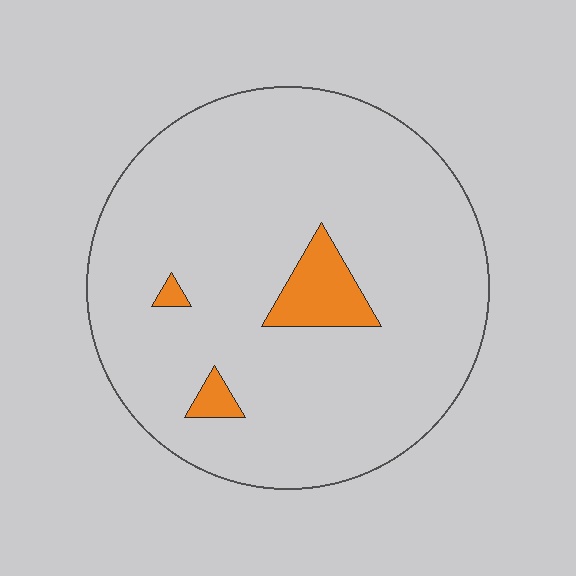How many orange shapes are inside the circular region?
3.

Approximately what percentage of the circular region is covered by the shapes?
Approximately 5%.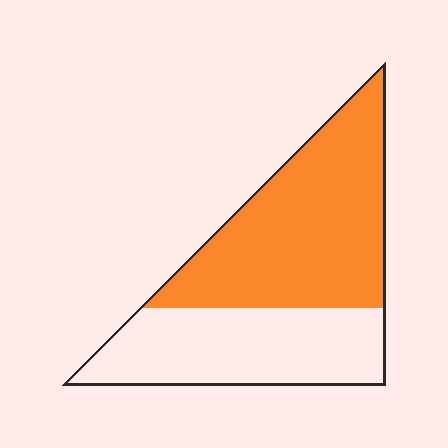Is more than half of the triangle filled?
Yes.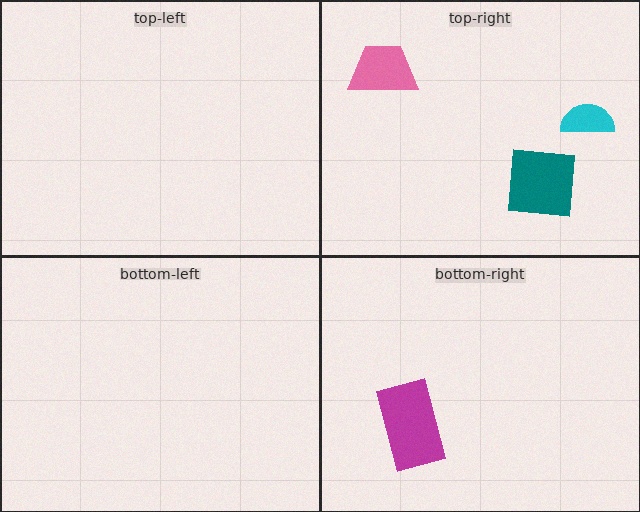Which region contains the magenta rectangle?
The bottom-right region.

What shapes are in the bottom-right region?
The magenta rectangle.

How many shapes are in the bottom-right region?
1.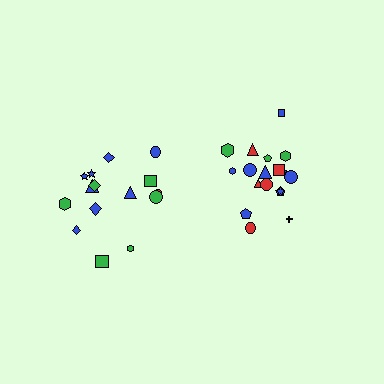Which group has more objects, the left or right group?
The right group.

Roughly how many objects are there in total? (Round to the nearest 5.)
Roughly 35 objects in total.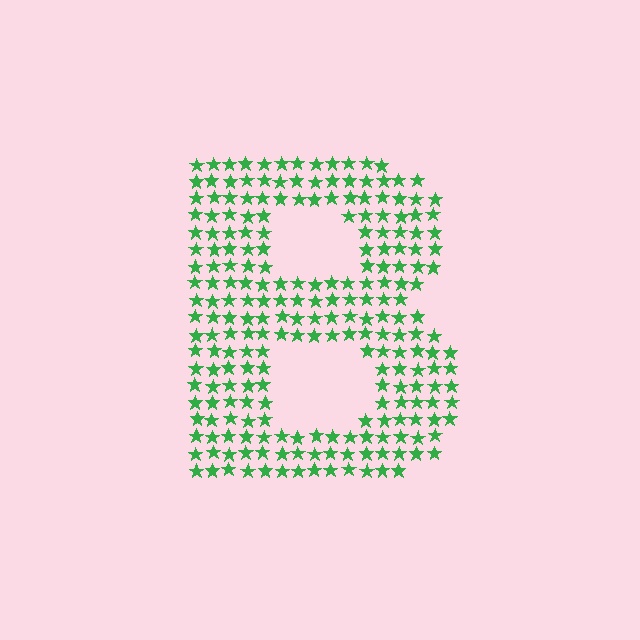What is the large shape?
The large shape is the letter B.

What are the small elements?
The small elements are stars.